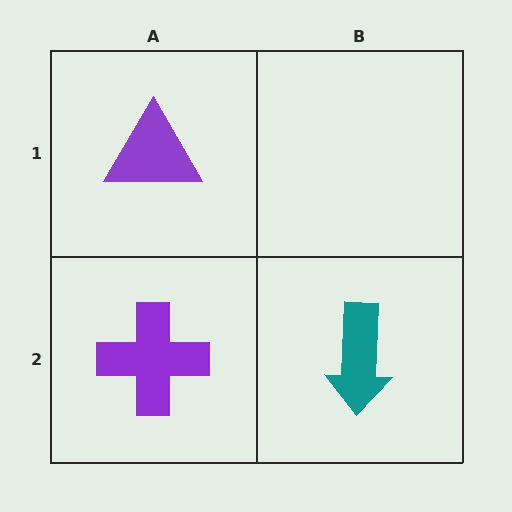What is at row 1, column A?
A purple triangle.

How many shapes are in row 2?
2 shapes.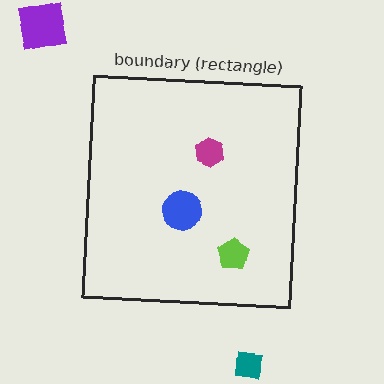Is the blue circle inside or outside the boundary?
Inside.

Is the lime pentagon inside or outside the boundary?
Inside.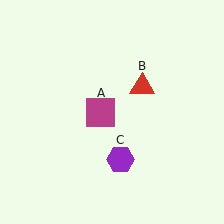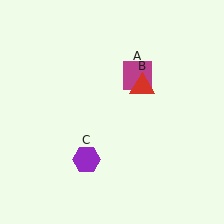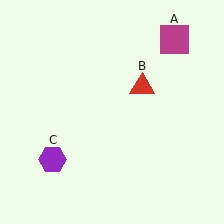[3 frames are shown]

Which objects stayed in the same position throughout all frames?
Red triangle (object B) remained stationary.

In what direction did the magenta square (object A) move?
The magenta square (object A) moved up and to the right.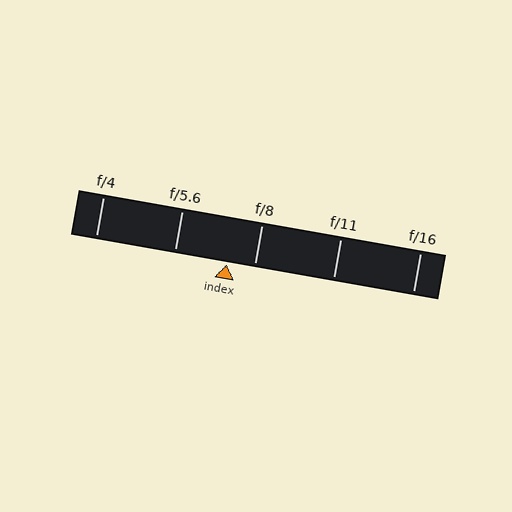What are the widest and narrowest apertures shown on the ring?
The widest aperture shown is f/4 and the narrowest is f/16.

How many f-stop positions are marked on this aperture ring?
There are 5 f-stop positions marked.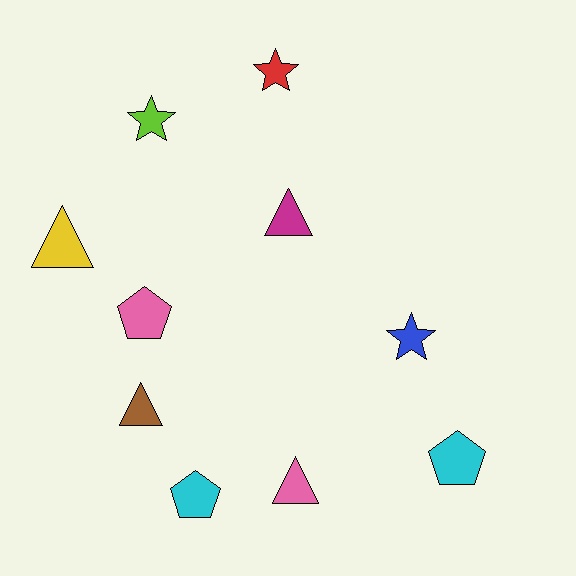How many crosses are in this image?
There are no crosses.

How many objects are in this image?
There are 10 objects.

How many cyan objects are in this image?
There are 2 cyan objects.